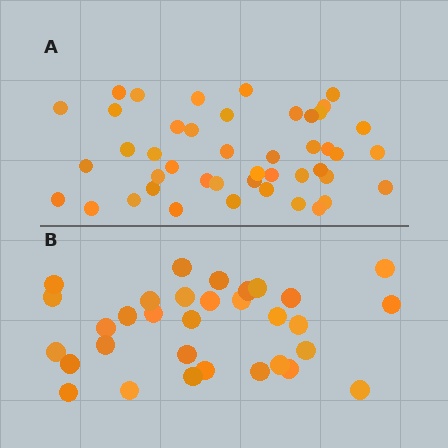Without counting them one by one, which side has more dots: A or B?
Region A (the top region) has more dots.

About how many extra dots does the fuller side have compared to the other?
Region A has approximately 15 more dots than region B.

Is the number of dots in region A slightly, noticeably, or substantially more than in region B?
Region A has noticeably more, but not dramatically so. The ratio is roughly 1.4 to 1.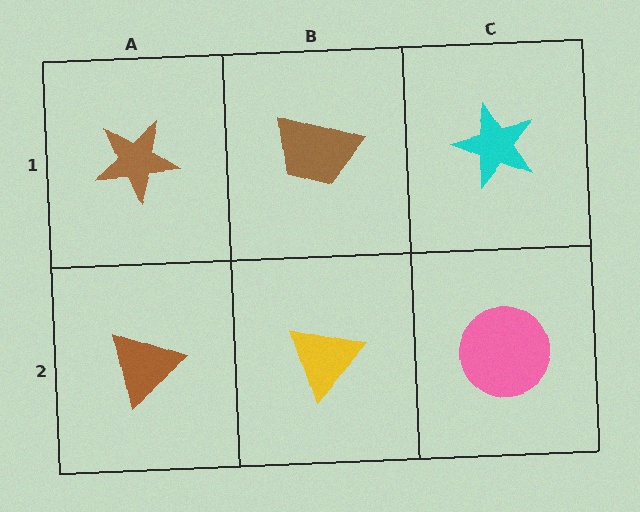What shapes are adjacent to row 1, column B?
A yellow triangle (row 2, column B), a brown star (row 1, column A), a cyan star (row 1, column C).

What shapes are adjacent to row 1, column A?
A brown triangle (row 2, column A), a brown trapezoid (row 1, column B).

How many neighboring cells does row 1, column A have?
2.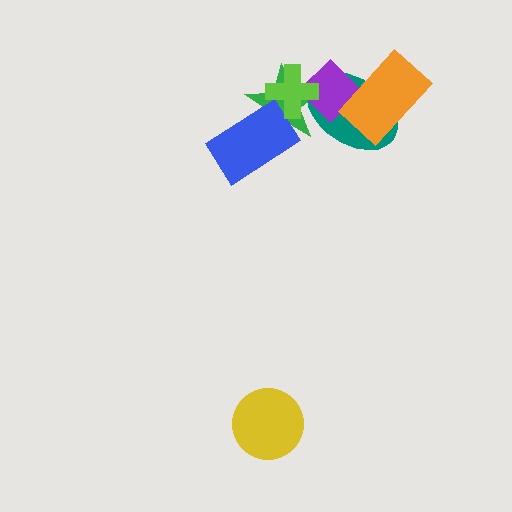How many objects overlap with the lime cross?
3 objects overlap with the lime cross.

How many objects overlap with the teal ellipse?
4 objects overlap with the teal ellipse.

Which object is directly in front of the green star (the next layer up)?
The purple diamond is directly in front of the green star.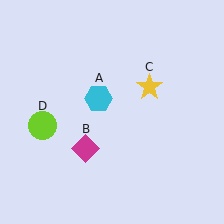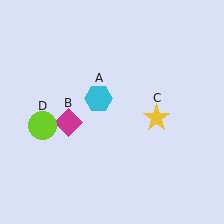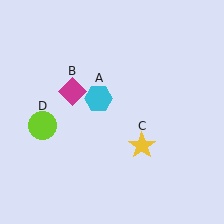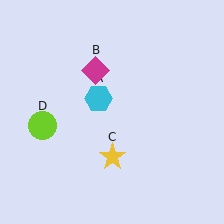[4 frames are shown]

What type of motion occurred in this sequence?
The magenta diamond (object B), yellow star (object C) rotated clockwise around the center of the scene.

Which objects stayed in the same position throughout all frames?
Cyan hexagon (object A) and lime circle (object D) remained stationary.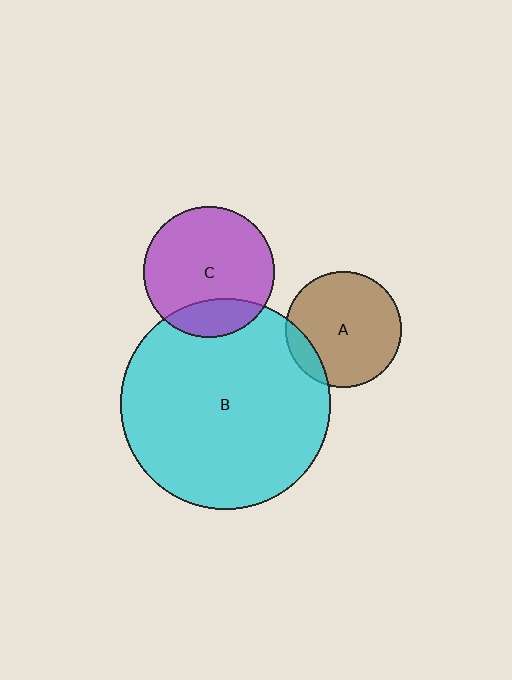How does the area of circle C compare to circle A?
Approximately 1.3 times.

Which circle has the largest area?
Circle B (cyan).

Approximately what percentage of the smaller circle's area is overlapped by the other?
Approximately 20%.